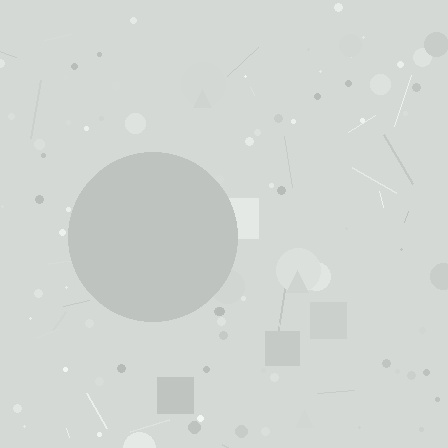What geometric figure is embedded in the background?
A circle is embedded in the background.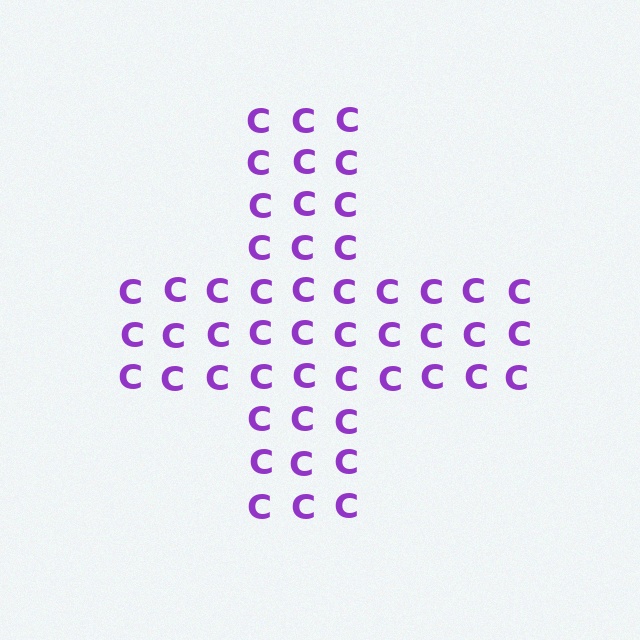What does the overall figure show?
The overall figure shows a cross.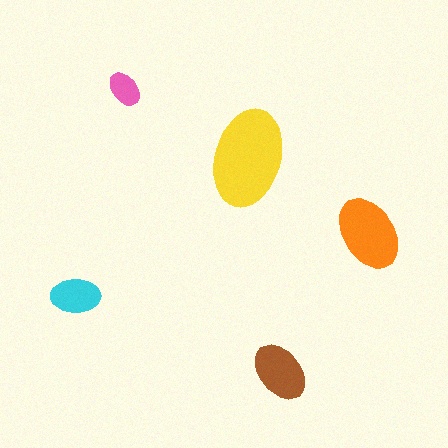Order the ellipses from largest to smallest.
the yellow one, the orange one, the brown one, the cyan one, the pink one.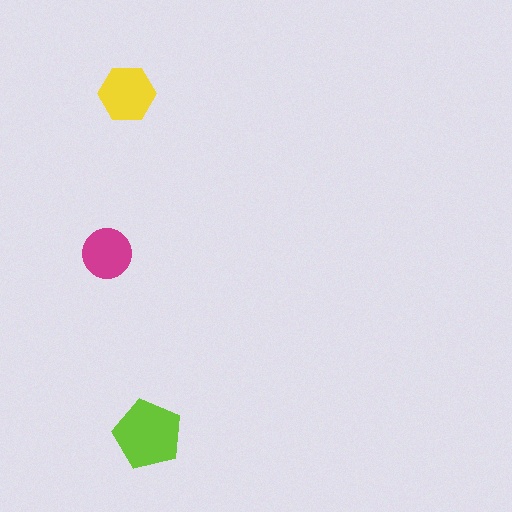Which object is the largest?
The lime pentagon.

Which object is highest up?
The yellow hexagon is topmost.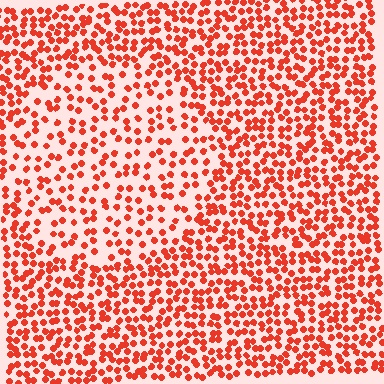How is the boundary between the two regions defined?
The boundary is defined by a change in element density (approximately 1.8x ratio). All elements are the same color, size, and shape.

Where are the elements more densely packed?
The elements are more densely packed outside the circle boundary.